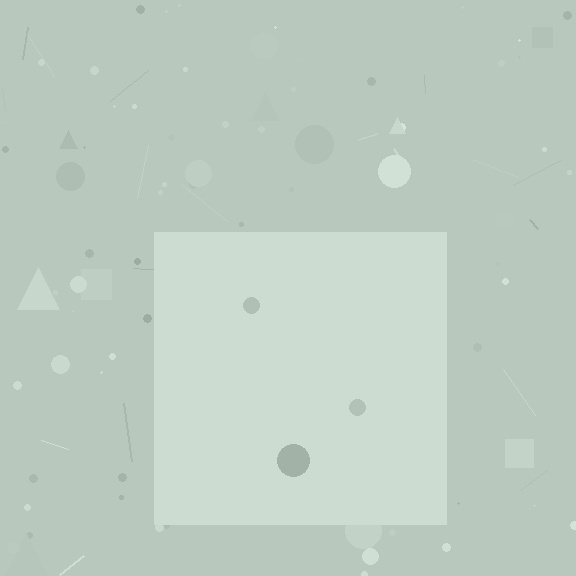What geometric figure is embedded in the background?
A square is embedded in the background.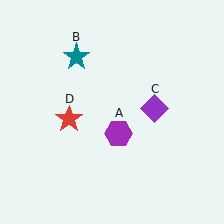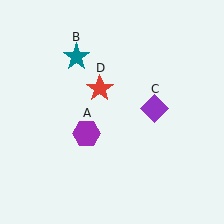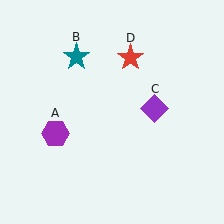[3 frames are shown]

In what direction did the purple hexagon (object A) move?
The purple hexagon (object A) moved left.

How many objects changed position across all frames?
2 objects changed position: purple hexagon (object A), red star (object D).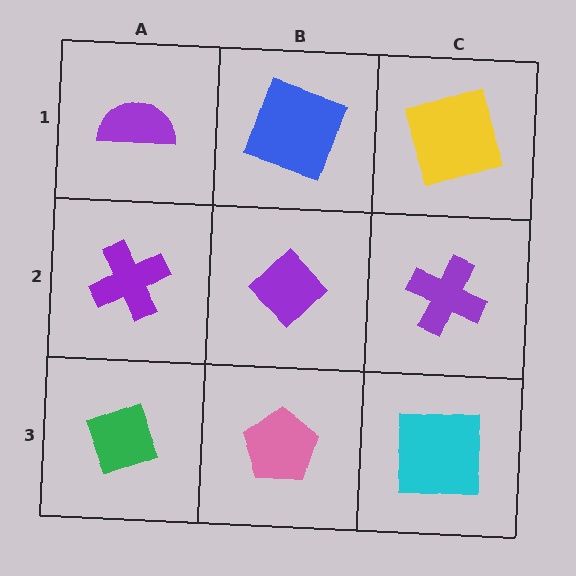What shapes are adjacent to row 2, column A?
A purple semicircle (row 1, column A), a green diamond (row 3, column A), a purple diamond (row 2, column B).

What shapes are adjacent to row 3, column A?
A purple cross (row 2, column A), a pink pentagon (row 3, column B).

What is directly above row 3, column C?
A purple cross.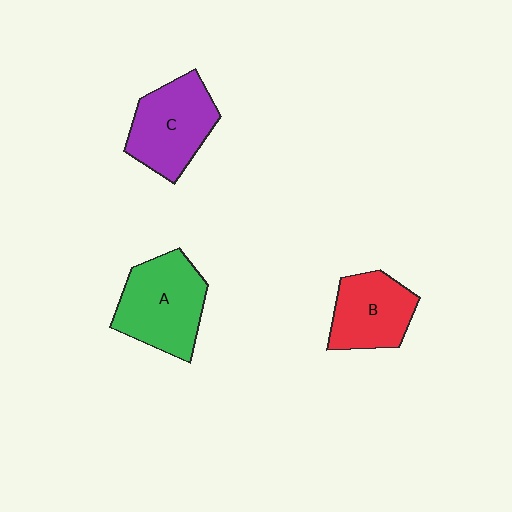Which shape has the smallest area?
Shape B (red).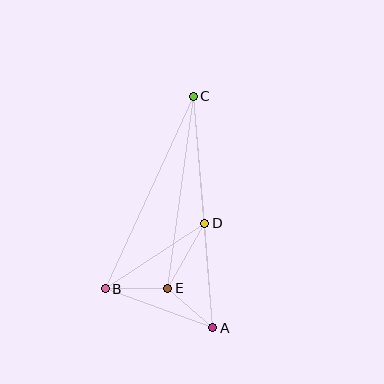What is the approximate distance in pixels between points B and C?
The distance between B and C is approximately 212 pixels.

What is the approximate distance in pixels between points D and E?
The distance between D and E is approximately 75 pixels.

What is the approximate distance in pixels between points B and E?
The distance between B and E is approximately 63 pixels.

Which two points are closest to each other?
Points A and E are closest to each other.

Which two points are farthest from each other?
Points A and C are farthest from each other.